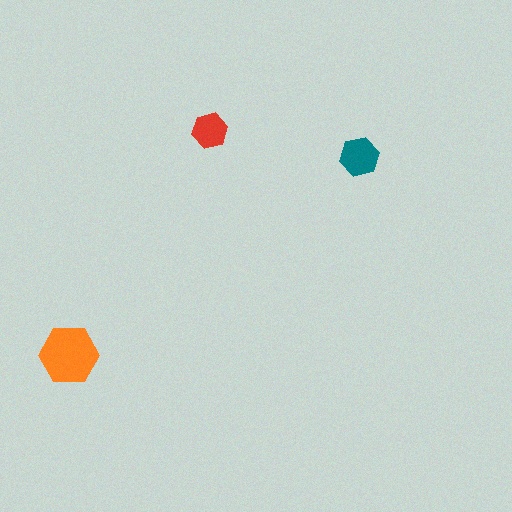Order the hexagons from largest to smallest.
the orange one, the teal one, the red one.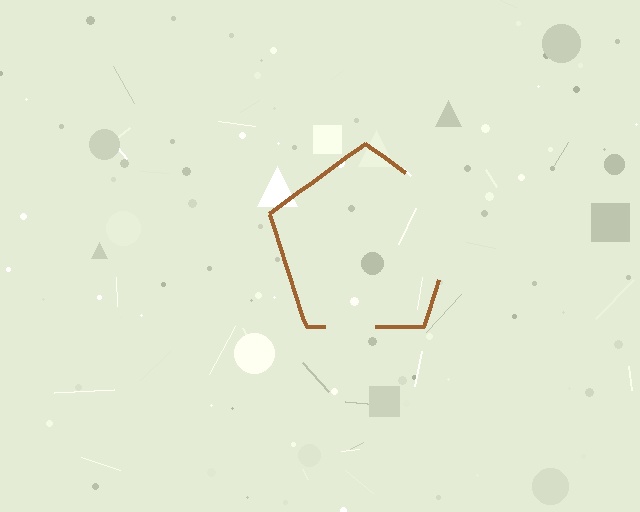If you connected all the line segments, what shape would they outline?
They would outline a pentagon.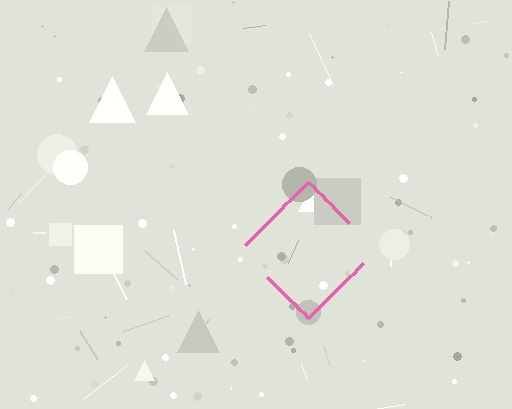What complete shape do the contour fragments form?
The contour fragments form a diamond.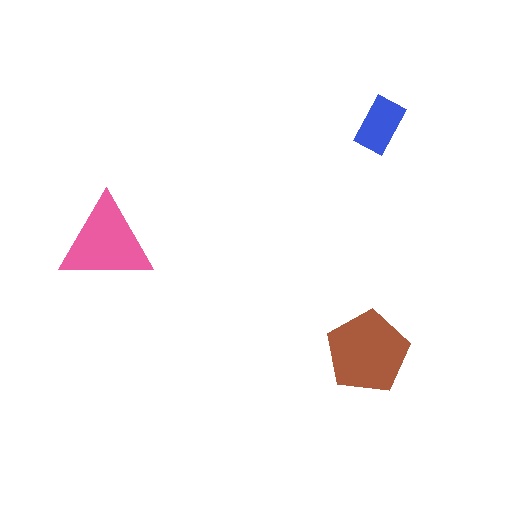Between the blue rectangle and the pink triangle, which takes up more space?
The pink triangle.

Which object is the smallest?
The blue rectangle.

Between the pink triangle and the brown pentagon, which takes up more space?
The brown pentagon.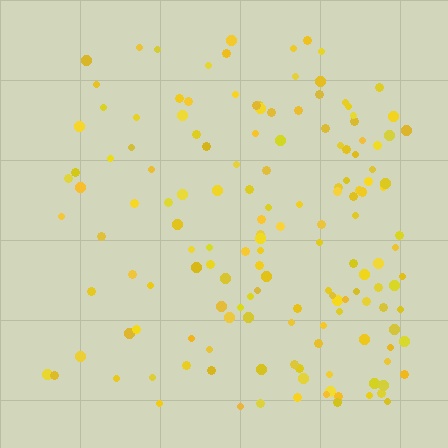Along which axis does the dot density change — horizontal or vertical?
Horizontal.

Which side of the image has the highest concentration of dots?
The right.